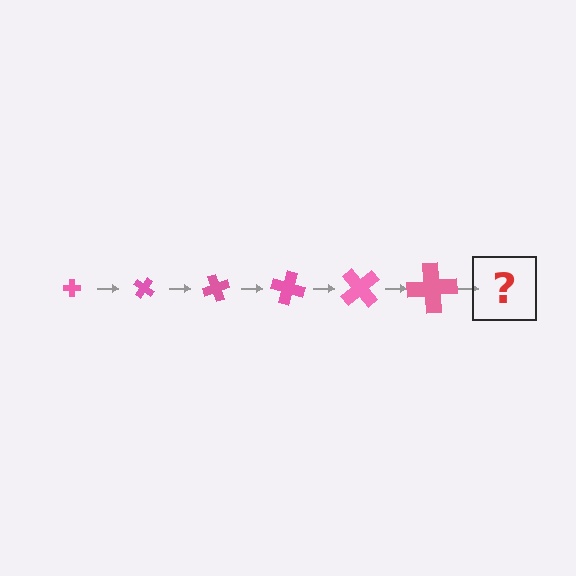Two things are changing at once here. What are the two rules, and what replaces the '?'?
The two rules are that the cross grows larger each step and it rotates 35 degrees each step. The '?' should be a cross, larger than the previous one and rotated 210 degrees from the start.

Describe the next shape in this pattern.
It should be a cross, larger than the previous one and rotated 210 degrees from the start.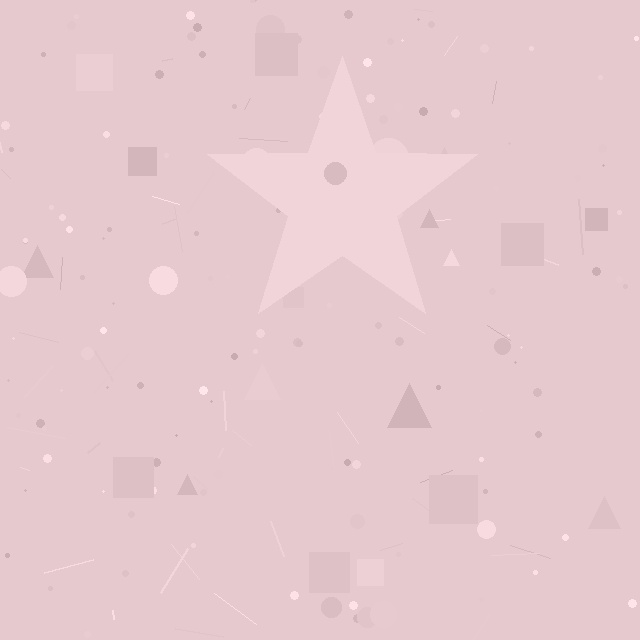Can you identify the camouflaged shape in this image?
The camouflaged shape is a star.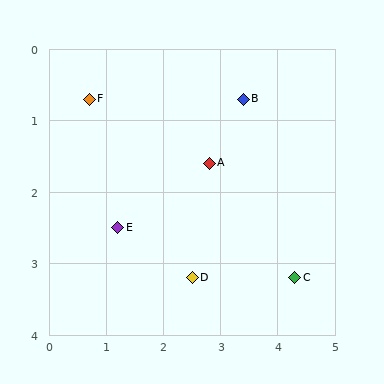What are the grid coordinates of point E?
Point E is at approximately (1.2, 2.5).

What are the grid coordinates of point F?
Point F is at approximately (0.7, 0.7).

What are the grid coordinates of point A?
Point A is at approximately (2.8, 1.6).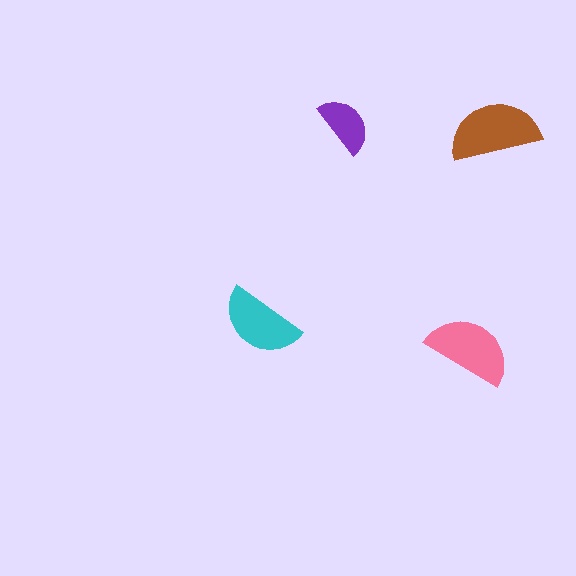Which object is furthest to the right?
The brown semicircle is rightmost.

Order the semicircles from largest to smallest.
the brown one, the pink one, the cyan one, the purple one.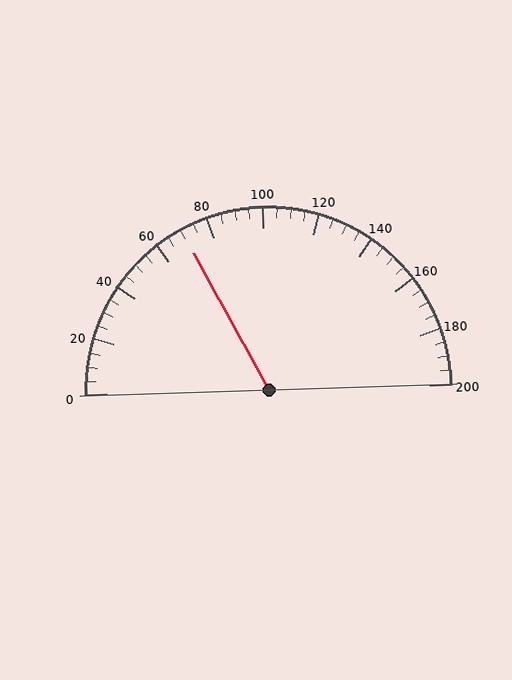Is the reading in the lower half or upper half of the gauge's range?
The reading is in the lower half of the range (0 to 200).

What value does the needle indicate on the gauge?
The needle indicates approximately 70.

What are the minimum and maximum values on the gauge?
The gauge ranges from 0 to 200.